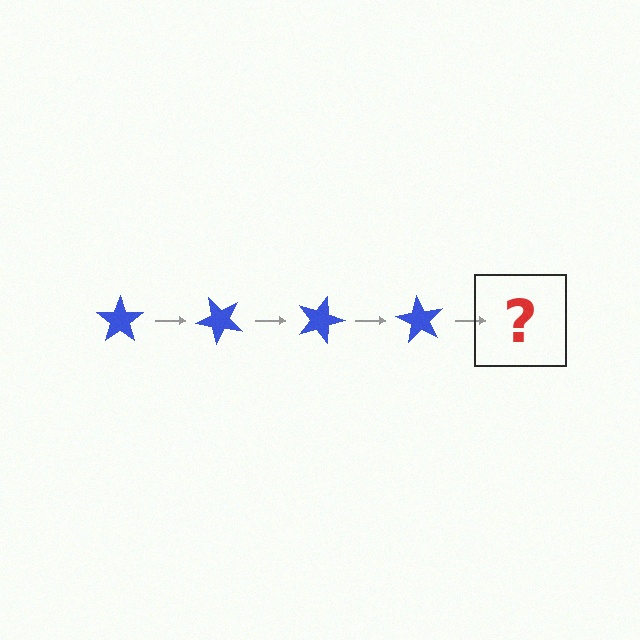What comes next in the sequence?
The next element should be a blue star rotated 180 degrees.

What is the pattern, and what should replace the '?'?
The pattern is that the star rotates 45 degrees each step. The '?' should be a blue star rotated 180 degrees.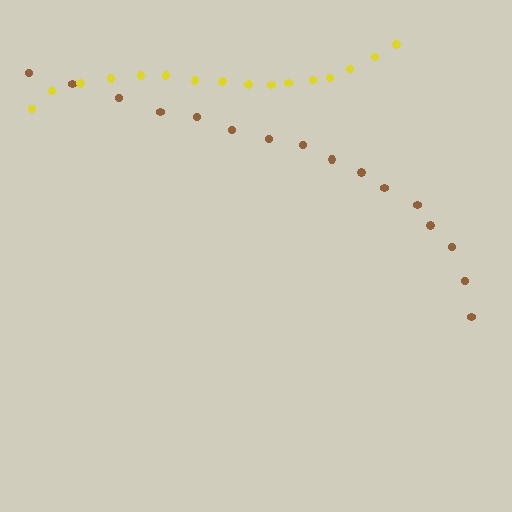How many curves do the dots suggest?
There are 2 distinct paths.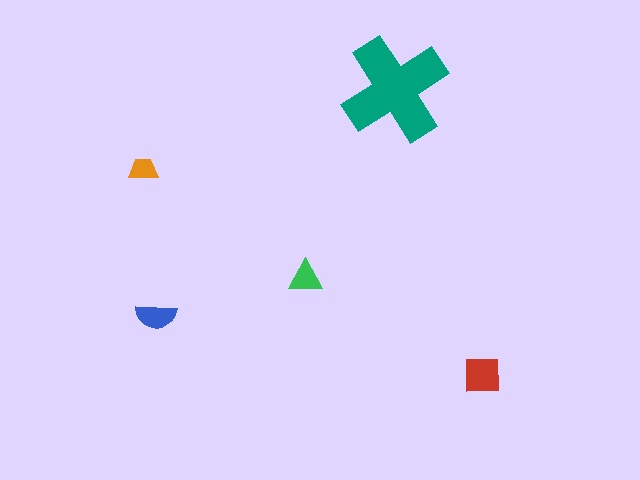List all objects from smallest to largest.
The orange trapezoid, the green triangle, the blue semicircle, the red square, the teal cross.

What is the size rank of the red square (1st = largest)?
2nd.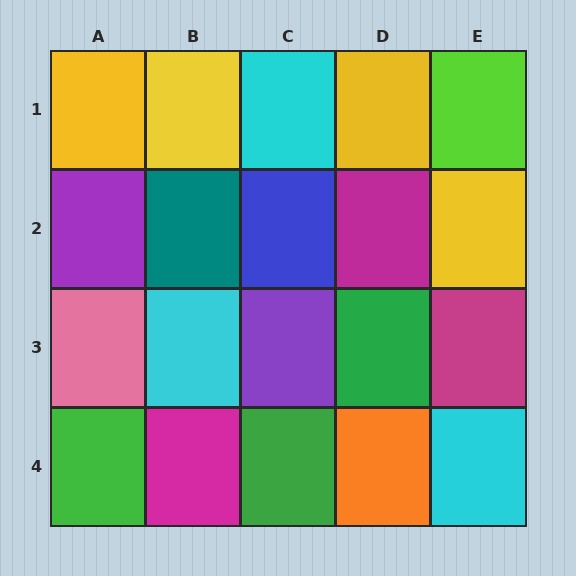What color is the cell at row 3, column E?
Magenta.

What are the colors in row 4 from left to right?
Green, magenta, green, orange, cyan.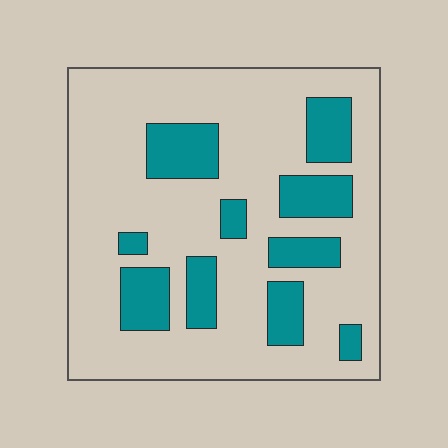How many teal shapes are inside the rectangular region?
10.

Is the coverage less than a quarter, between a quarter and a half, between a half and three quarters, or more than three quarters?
Less than a quarter.